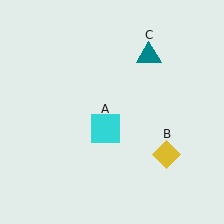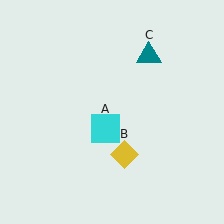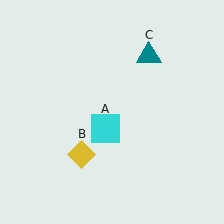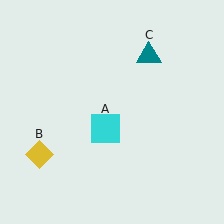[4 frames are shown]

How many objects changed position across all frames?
1 object changed position: yellow diamond (object B).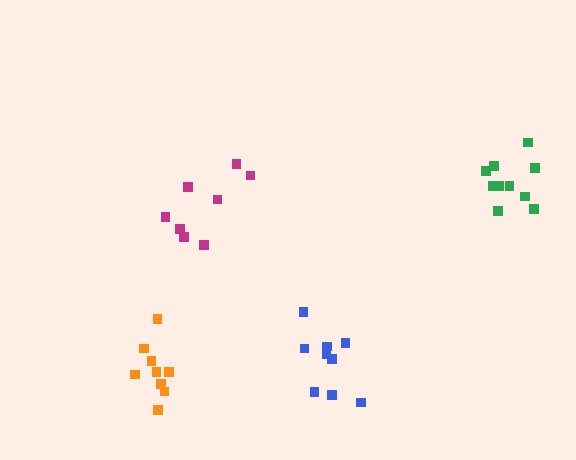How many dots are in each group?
Group 1: 10 dots, Group 2: 9 dots, Group 3: 8 dots, Group 4: 9 dots (36 total).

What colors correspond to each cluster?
The clusters are colored: green, orange, magenta, blue.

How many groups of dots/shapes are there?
There are 4 groups.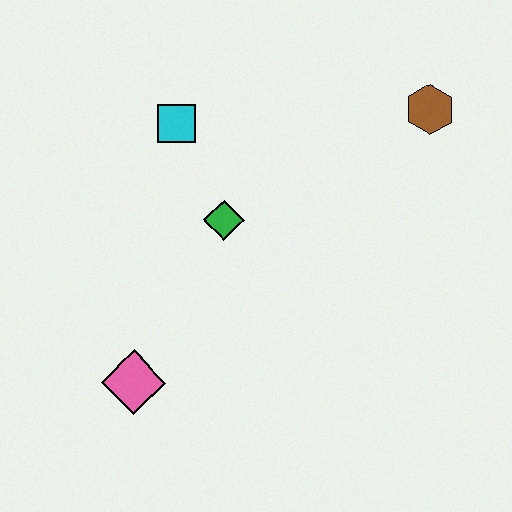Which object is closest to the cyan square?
The green diamond is closest to the cyan square.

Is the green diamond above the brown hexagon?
No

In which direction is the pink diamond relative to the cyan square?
The pink diamond is below the cyan square.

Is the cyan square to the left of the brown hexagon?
Yes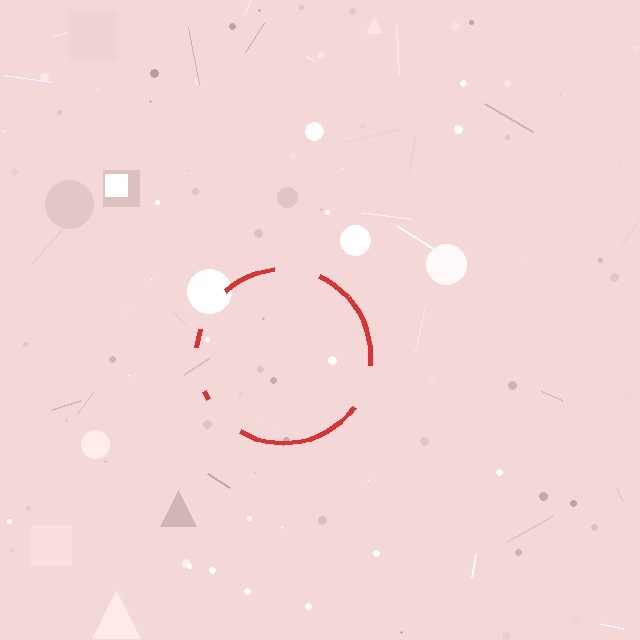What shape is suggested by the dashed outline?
The dashed outline suggests a circle.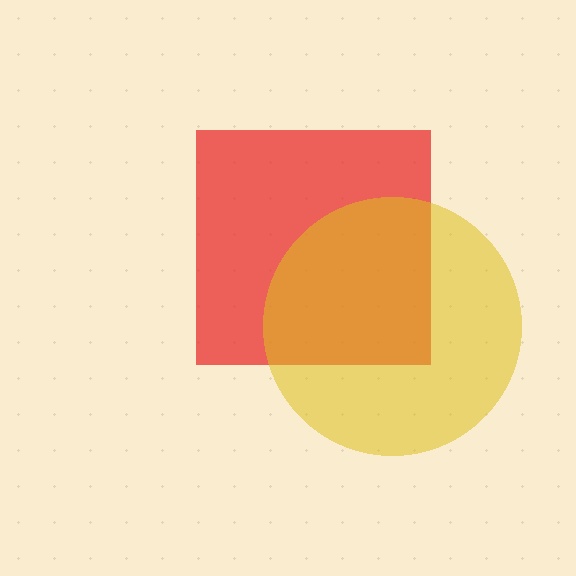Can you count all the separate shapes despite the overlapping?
Yes, there are 2 separate shapes.